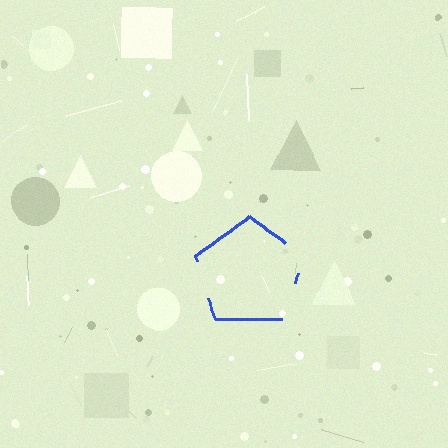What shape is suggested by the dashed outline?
The dashed outline suggests a pentagon.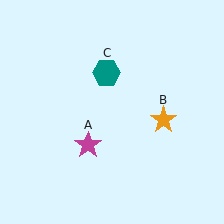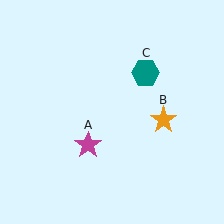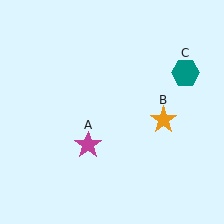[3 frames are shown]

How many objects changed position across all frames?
1 object changed position: teal hexagon (object C).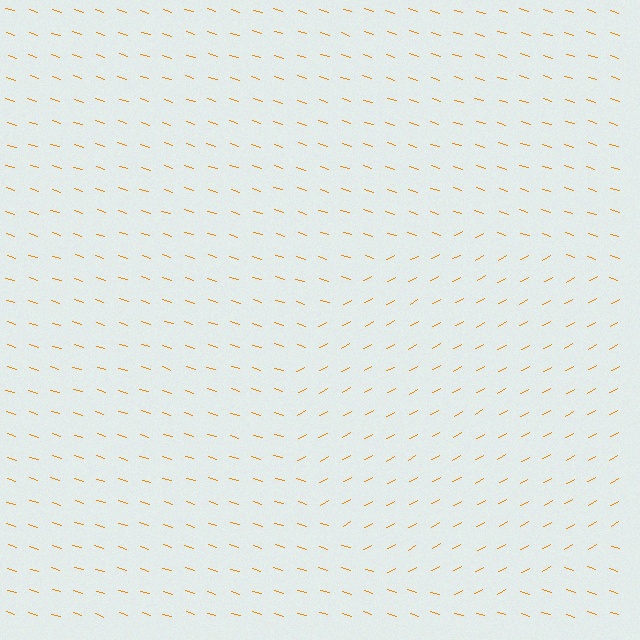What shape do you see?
I see a circle.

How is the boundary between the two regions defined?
The boundary is defined purely by a change in line orientation (approximately 45 degrees difference). All lines are the same color and thickness.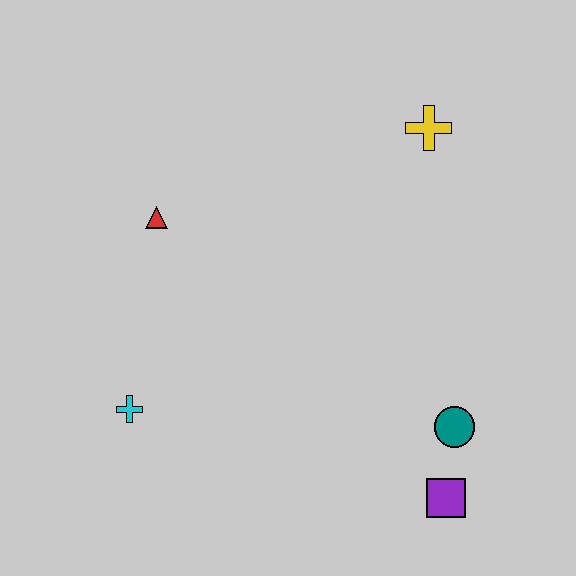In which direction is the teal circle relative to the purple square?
The teal circle is above the purple square.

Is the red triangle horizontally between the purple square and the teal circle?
No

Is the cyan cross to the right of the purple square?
No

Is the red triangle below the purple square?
No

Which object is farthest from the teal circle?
The red triangle is farthest from the teal circle.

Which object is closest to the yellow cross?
The red triangle is closest to the yellow cross.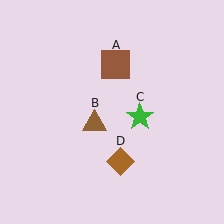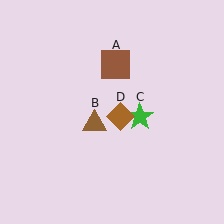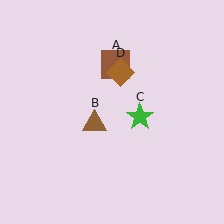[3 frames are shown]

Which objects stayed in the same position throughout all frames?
Brown square (object A) and brown triangle (object B) and green star (object C) remained stationary.